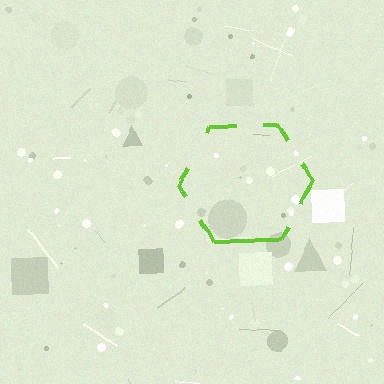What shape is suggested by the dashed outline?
The dashed outline suggests a hexagon.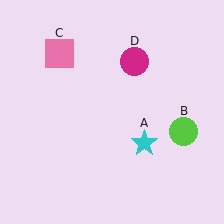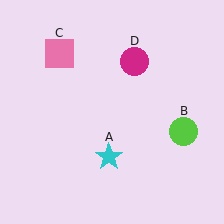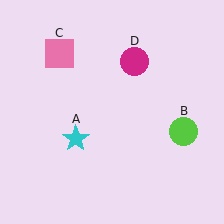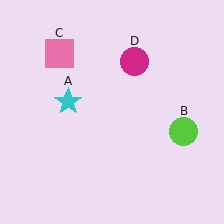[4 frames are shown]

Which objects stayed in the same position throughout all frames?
Lime circle (object B) and pink square (object C) and magenta circle (object D) remained stationary.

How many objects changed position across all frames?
1 object changed position: cyan star (object A).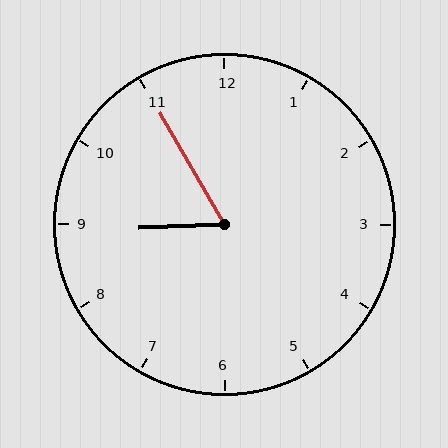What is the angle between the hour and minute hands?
Approximately 62 degrees.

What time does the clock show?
8:55.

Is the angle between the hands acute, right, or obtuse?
It is acute.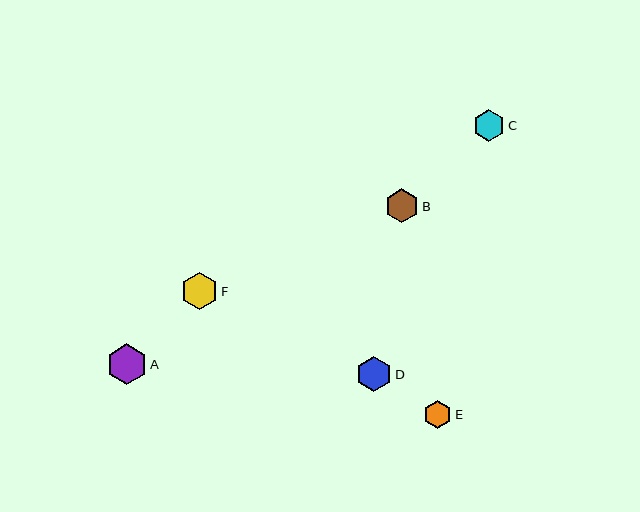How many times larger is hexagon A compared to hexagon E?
Hexagon A is approximately 1.4 times the size of hexagon E.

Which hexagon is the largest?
Hexagon A is the largest with a size of approximately 41 pixels.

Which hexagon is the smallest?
Hexagon E is the smallest with a size of approximately 28 pixels.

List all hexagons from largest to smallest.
From largest to smallest: A, F, D, B, C, E.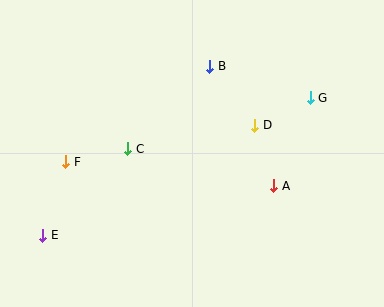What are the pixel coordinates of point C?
Point C is at (128, 149).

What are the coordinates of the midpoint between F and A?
The midpoint between F and A is at (170, 174).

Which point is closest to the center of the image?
Point C at (128, 149) is closest to the center.